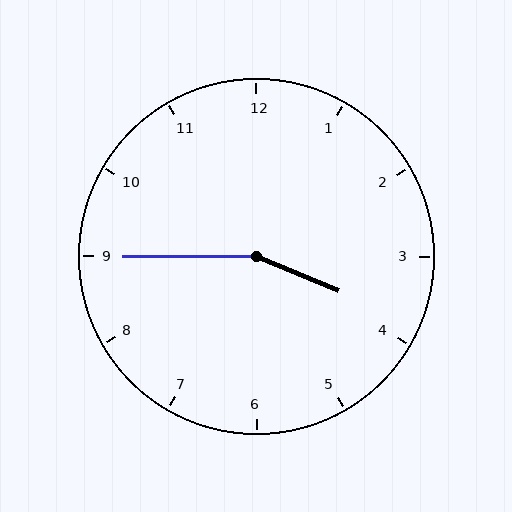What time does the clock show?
3:45.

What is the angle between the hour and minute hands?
Approximately 158 degrees.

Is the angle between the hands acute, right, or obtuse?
It is obtuse.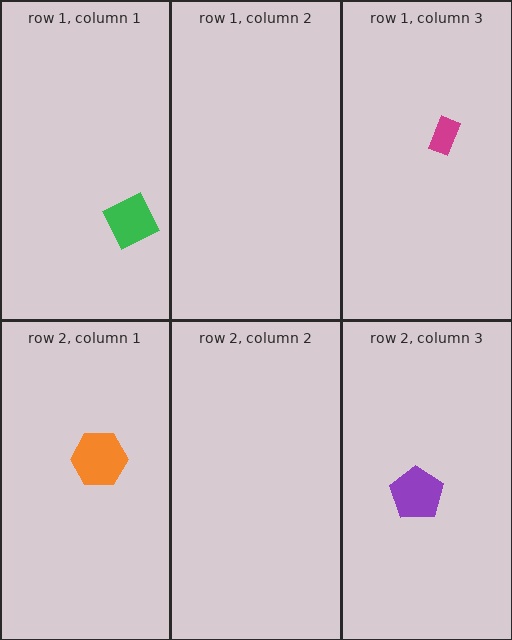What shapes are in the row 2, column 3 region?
The purple pentagon.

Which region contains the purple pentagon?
The row 2, column 3 region.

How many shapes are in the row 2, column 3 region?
1.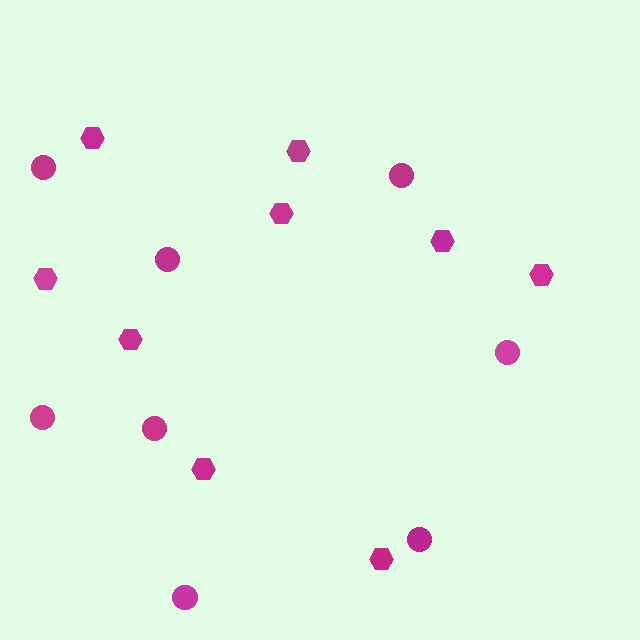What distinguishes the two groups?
There are 2 groups: one group of hexagons (9) and one group of circles (8).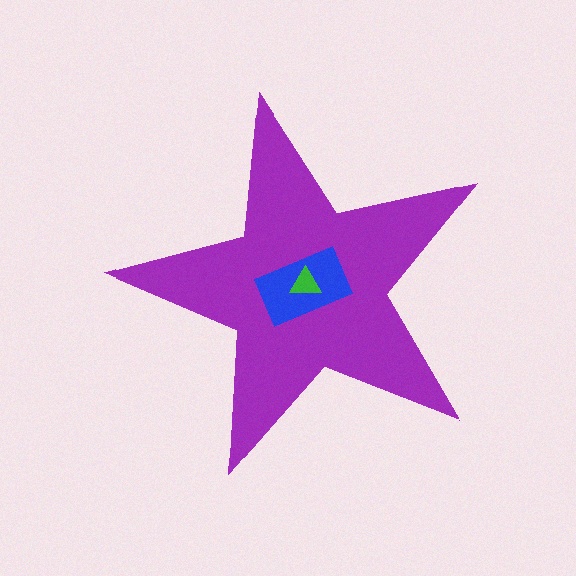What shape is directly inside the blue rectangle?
The green triangle.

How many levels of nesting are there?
3.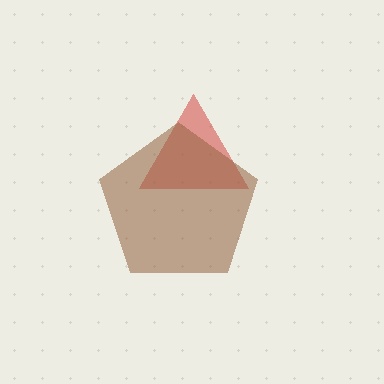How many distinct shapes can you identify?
There are 2 distinct shapes: a red triangle, a brown pentagon.